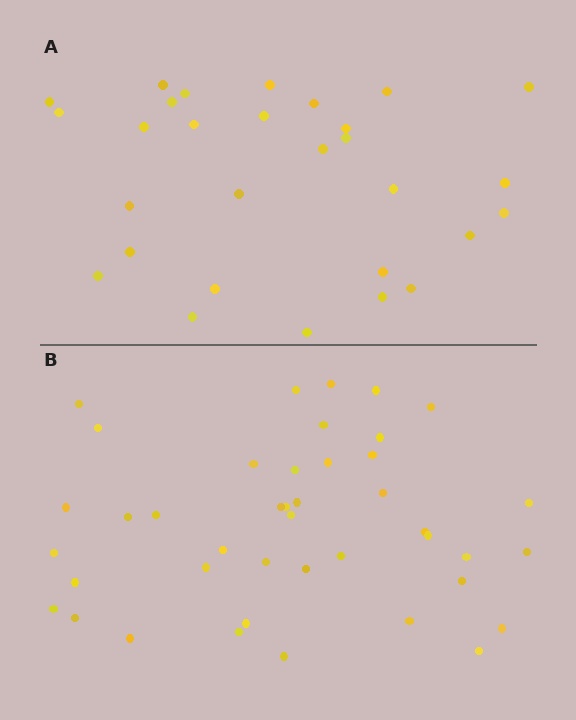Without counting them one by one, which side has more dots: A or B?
Region B (the bottom region) has more dots.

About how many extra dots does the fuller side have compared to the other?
Region B has approximately 15 more dots than region A.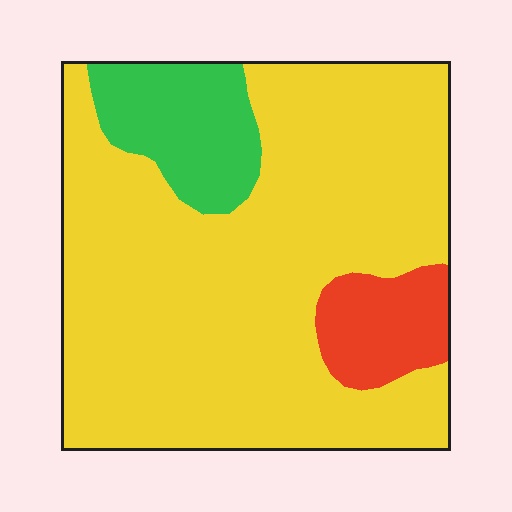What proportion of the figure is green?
Green covers roughly 15% of the figure.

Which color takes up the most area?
Yellow, at roughly 80%.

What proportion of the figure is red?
Red takes up about one tenth (1/10) of the figure.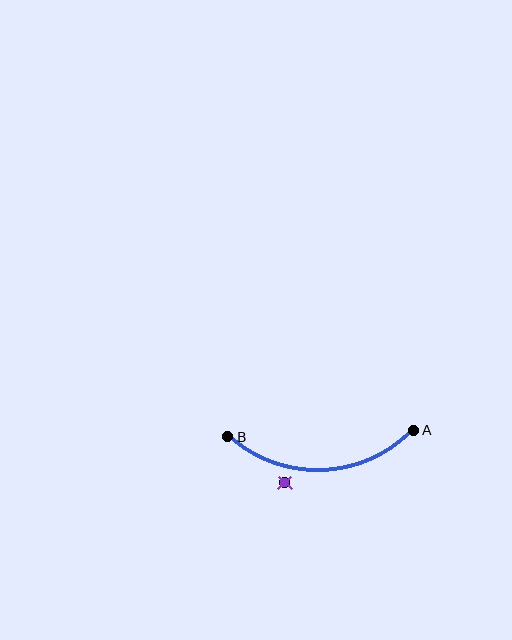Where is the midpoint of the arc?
The arc midpoint is the point on the curve farthest from the straight line joining A and B. It sits below that line.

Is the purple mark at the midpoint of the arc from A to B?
No — the purple mark does not lie on the arc at all. It sits slightly outside the curve.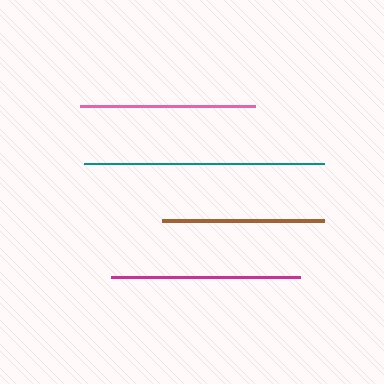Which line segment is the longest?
The teal line is the longest at approximately 240 pixels.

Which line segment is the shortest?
The brown line is the shortest at approximately 163 pixels.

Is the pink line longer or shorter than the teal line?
The teal line is longer than the pink line.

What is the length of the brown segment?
The brown segment is approximately 163 pixels long.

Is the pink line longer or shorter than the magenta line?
The magenta line is longer than the pink line.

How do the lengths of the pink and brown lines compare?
The pink and brown lines are approximately the same length.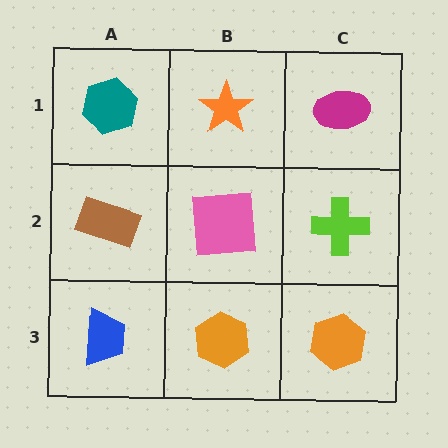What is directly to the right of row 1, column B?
A magenta ellipse.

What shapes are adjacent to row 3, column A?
A brown rectangle (row 2, column A), an orange hexagon (row 3, column B).